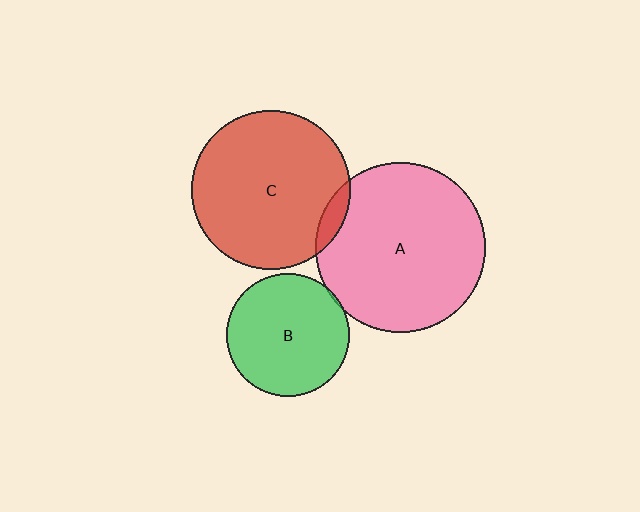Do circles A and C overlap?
Yes.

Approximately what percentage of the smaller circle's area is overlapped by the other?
Approximately 5%.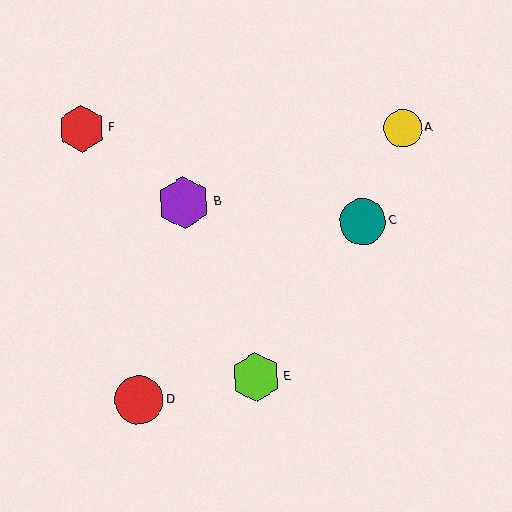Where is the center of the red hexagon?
The center of the red hexagon is at (82, 129).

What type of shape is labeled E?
Shape E is a lime hexagon.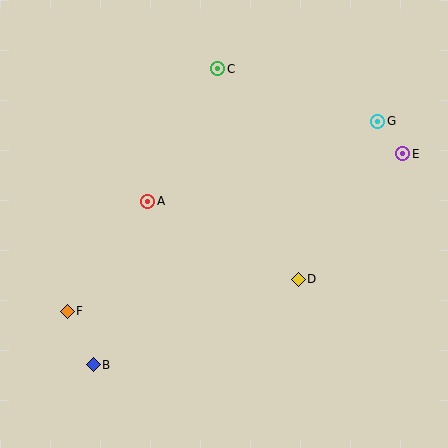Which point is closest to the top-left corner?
Point C is closest to the top-left corner.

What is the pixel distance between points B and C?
The distance between B and C is 321 pixels.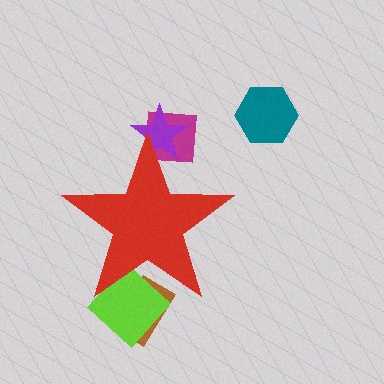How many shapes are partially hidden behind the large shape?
4 shapes are partially hidden.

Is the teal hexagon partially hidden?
No, the teal hexagon is fully visible.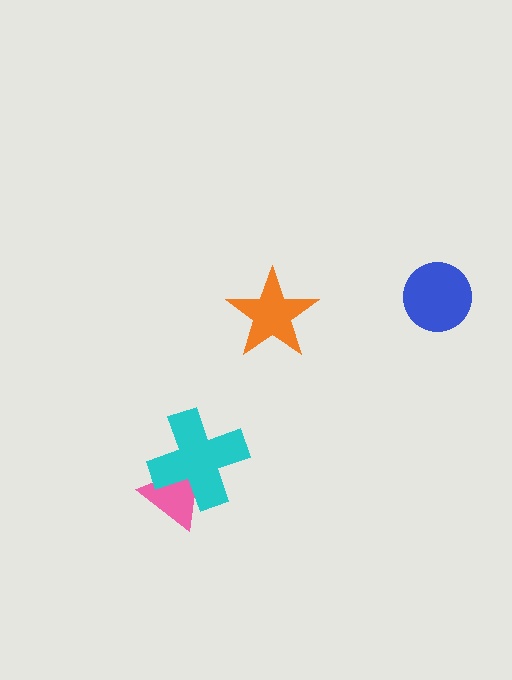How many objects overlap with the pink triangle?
1 object overlaps with the pink triangle.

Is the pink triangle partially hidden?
Yes, it is partially covered by another shape.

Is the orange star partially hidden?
No, no other shape covers it.